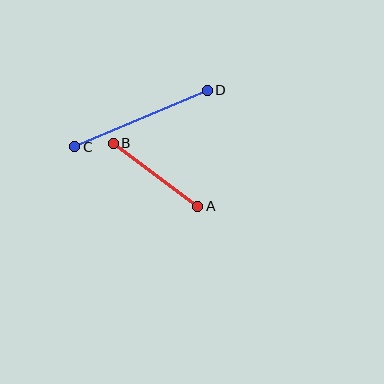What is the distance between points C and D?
The distance is approximately 144 pixels.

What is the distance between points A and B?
The distance is approximately 105 pixels.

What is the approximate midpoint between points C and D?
The midpoint is at approximately (141, 118) pixels.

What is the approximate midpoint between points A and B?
The midpoint is at approximately (155, 175) pixels.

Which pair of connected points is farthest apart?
Points C and D are farthest apart.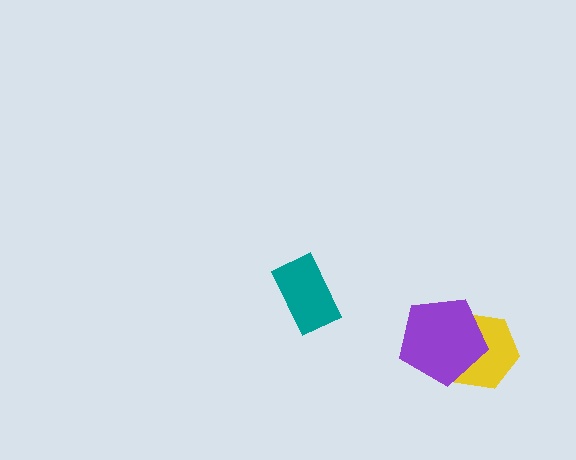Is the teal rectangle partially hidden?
No, no other shape covers it.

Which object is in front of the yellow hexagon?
The purple pentagon is in front of the yellow hexagon.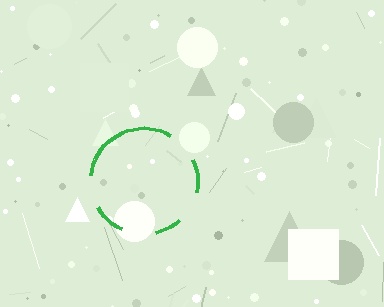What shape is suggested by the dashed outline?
The dashed outline suggests a circle.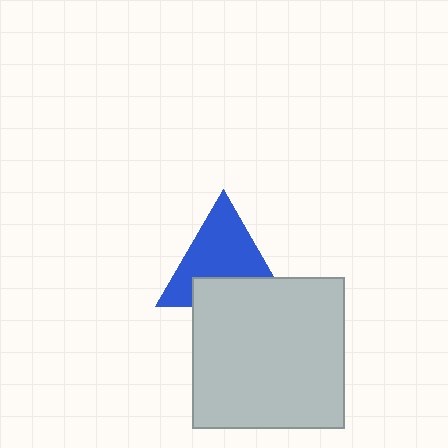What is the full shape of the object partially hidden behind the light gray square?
The partially hidden object is a blue triangle.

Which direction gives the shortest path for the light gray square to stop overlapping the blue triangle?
Moving down gives the shortest separation.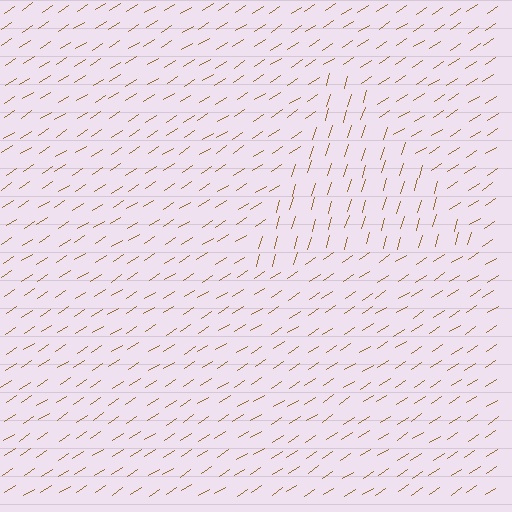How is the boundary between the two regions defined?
The boundary is defined purely by a change in line orientation (approximately 40 degrees difference). All lines are the same color and thickness.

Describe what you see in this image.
The image is filled with small brown line segments. A triangle region in the image has lines oriented differently from the surrounding lines, creating a visible texture boundary.